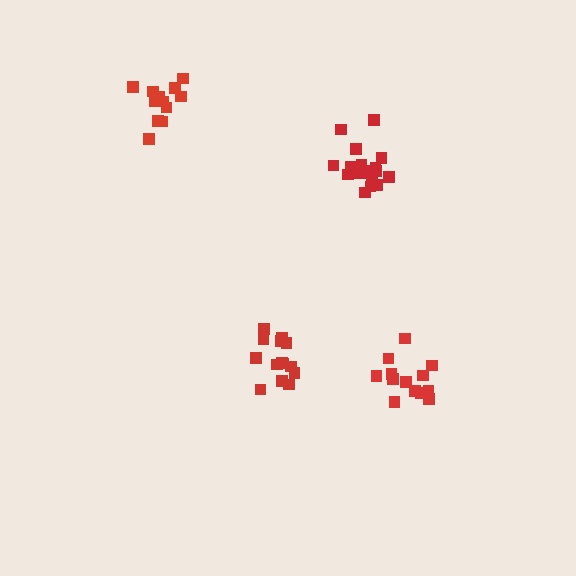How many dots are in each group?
Group 1: 12 dots, Group 2: 14 dots, Group 3: 18 dots, Group 4: 13 dots (57 total).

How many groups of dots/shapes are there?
There are 4 groups.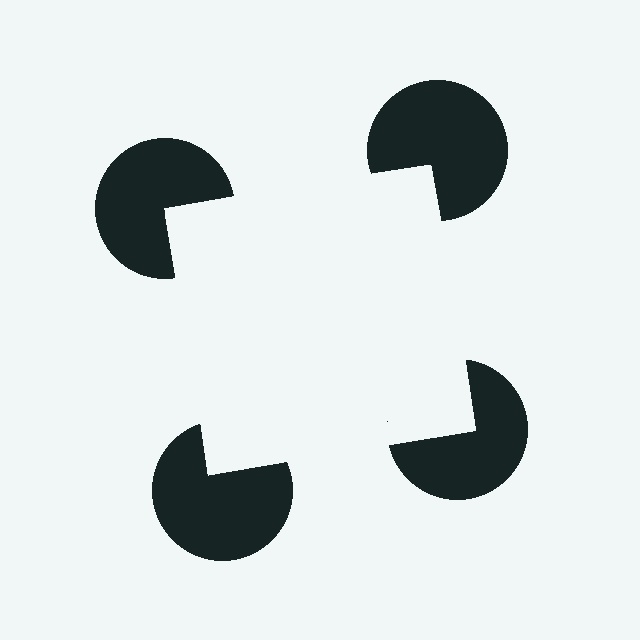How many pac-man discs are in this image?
There are 4 — one at each vertex of the illusory square.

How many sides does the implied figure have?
4 sides.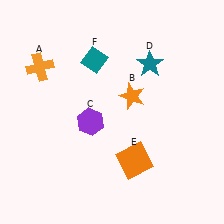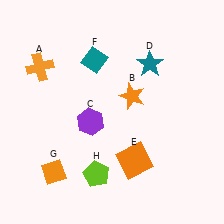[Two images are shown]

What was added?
An orange diamond (G), a lime pentagon (H) were added in Image 2.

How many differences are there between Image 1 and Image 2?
There are 2 differences between the two images.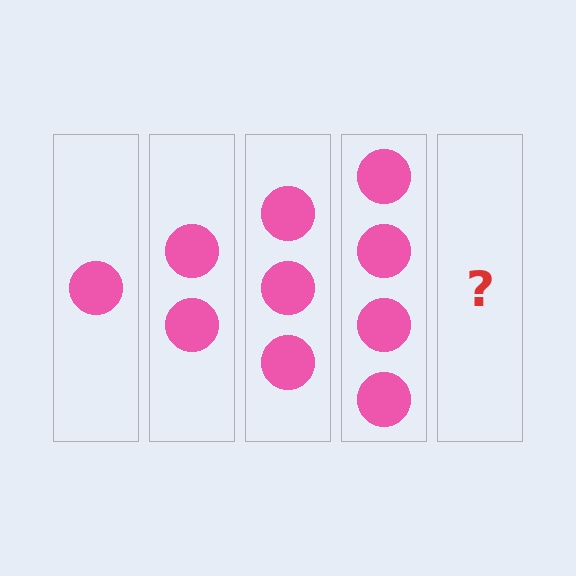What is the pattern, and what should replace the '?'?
The pattern is that each step adds one more circle. The '?' should be 5 circles.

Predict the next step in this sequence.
The next step is 5 circles.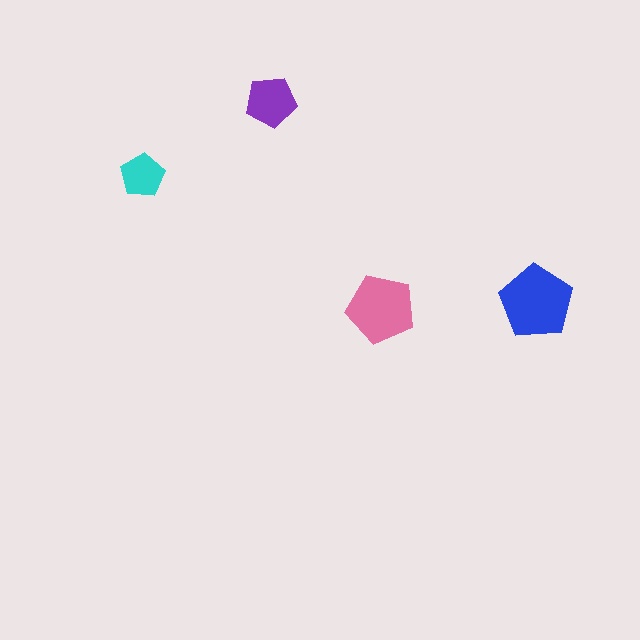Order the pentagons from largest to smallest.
the blue one, the pink one, the purple one, the cyan one.